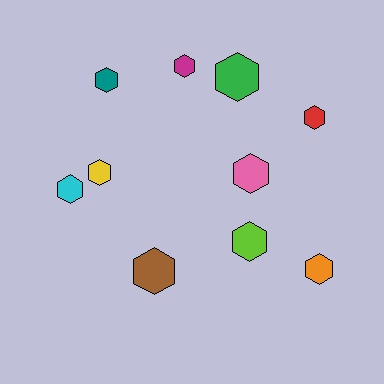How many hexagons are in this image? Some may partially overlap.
There are 10 hexagons.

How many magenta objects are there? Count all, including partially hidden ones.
There is 1 magenta object.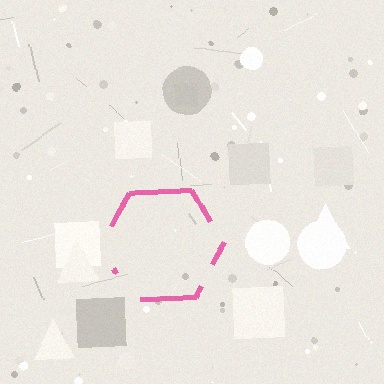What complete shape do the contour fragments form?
The contour fragments form a hexagon.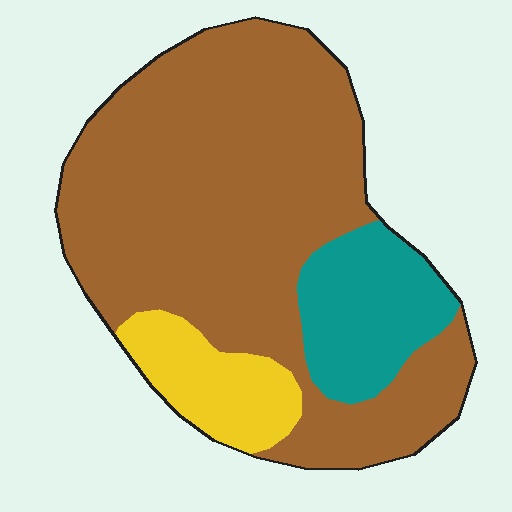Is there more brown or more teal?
Brown.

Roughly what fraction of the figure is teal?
Teal takes up about one sixth (1/6) of the figure.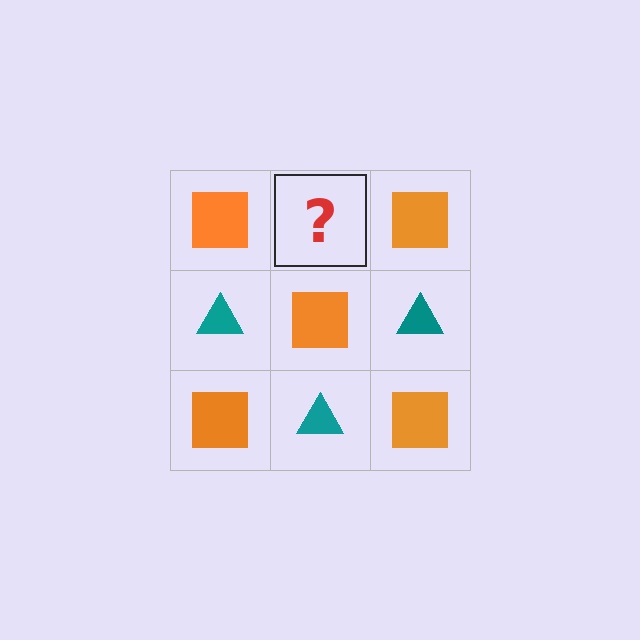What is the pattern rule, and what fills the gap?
The rule is that it alternates orange square and teal triangle in a checkerboard pattern. The gap should be filled with a teal triangle.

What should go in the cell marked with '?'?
The missing cell should contain a teal triangle.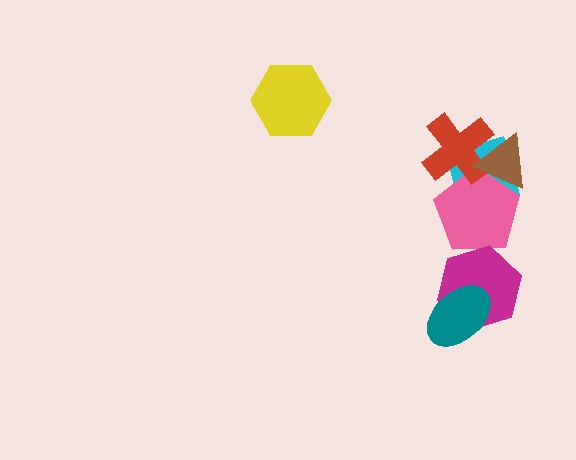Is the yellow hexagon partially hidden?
No, no other shape covers it.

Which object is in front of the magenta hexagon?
The teal ellipse is in front of the magenta hexagon.